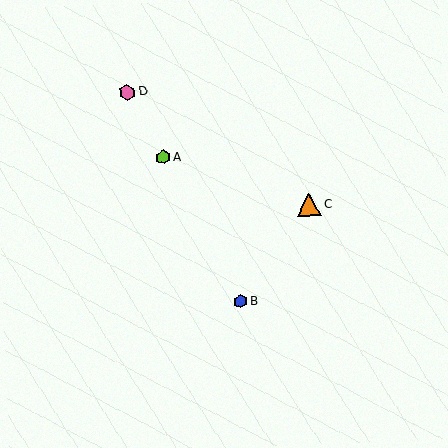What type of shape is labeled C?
Shape C is an orange triangle.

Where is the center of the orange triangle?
The center of the orange triangle is at (309, 205).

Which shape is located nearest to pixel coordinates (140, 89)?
The pink hexagon (labeled D) at (127, 92) is nearest to that location.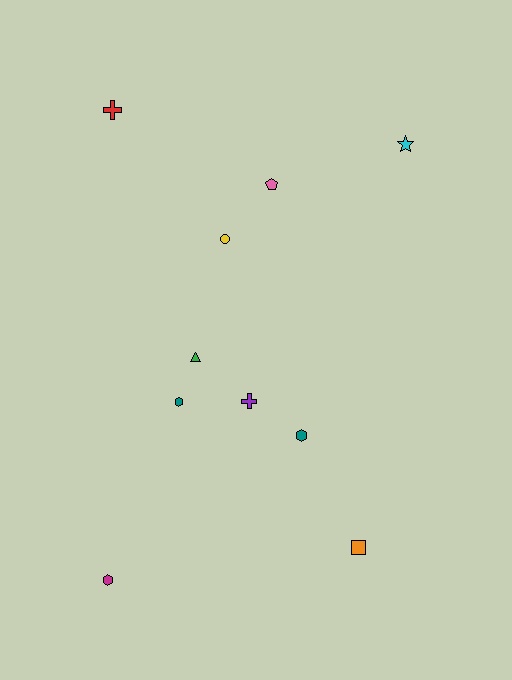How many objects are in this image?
There are 10 objects.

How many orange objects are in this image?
There is 1 orange object.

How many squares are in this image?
There is 1 square.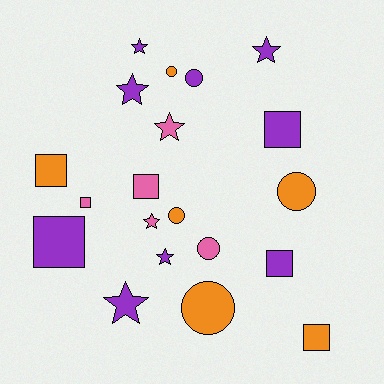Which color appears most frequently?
Purple, with 9 objects.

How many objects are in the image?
There are 20 objects.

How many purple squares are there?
There are 3 purple squares.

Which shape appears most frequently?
Square, with 7 objects.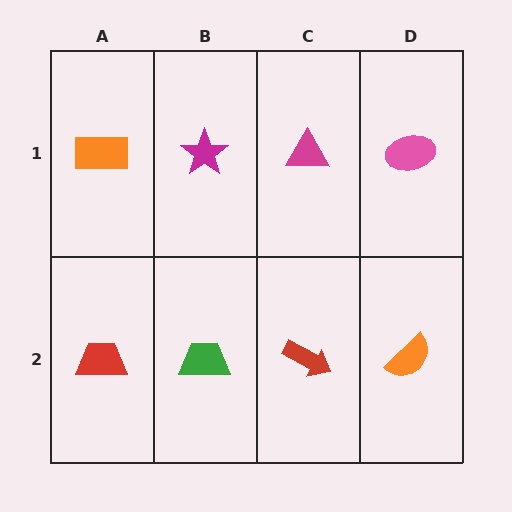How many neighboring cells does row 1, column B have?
3.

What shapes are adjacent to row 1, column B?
A green trapezoid (row 2, column B), an orange rectangle (row 1, column A), a magenta triangle (row 1, column C).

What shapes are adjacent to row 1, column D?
An orange semicircle (row 2, column D), a magenta triangle (row 1, column C).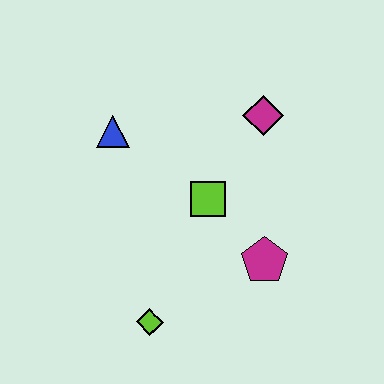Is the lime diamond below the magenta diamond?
Yes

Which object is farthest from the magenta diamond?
The lime diamond is farthest from the magenta diamond.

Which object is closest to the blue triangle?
The lime square is closest to the blue triangle.